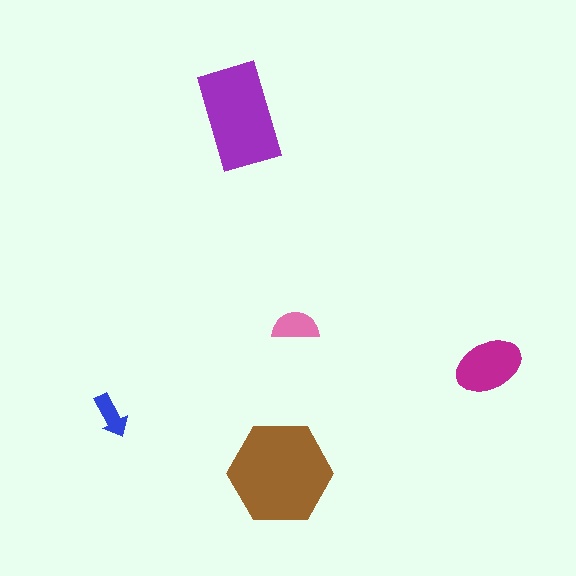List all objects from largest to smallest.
The brown hexagon, the purple rectangle, the magenta ellipse, the pink semicircle, the blue arrow.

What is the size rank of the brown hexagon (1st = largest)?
1st.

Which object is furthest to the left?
The blue arrow is leftmost.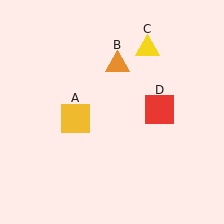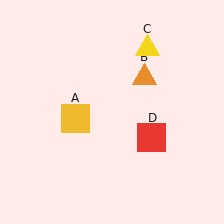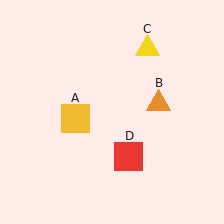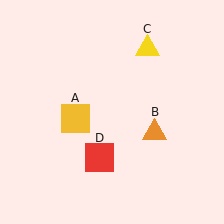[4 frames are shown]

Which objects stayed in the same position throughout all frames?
Yellow square (object A) and yellow triangle (object C) remained stationary.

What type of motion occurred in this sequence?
The orange triangle (object B), red square (object D) rotated clockwise around the center of the scene.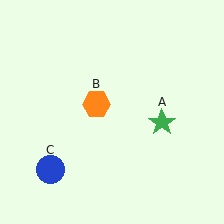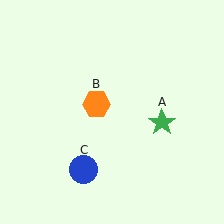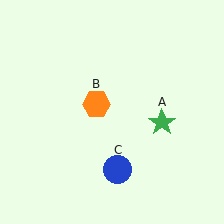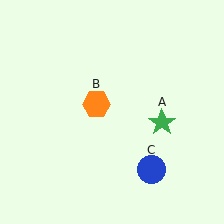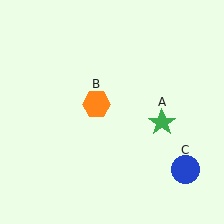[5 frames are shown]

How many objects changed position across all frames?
1 object changed position: blue circle (object C).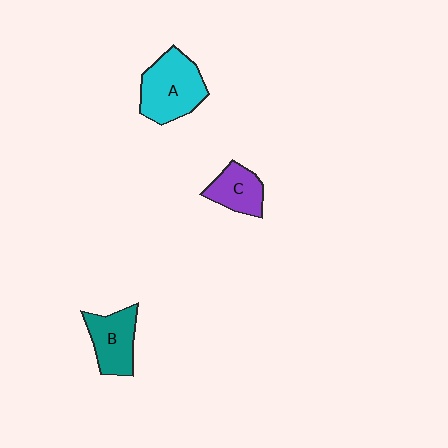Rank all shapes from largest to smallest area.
From largest to smallest: A (cyan), B (teal), C (purple).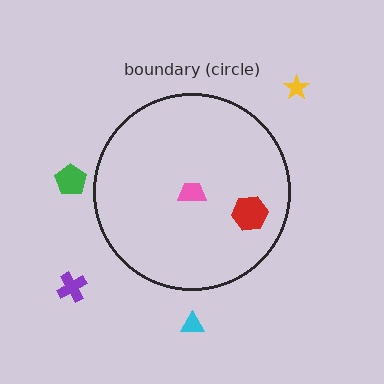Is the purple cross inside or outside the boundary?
Outside.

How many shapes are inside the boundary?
2 inside, 4 outside.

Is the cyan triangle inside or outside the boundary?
Outside.